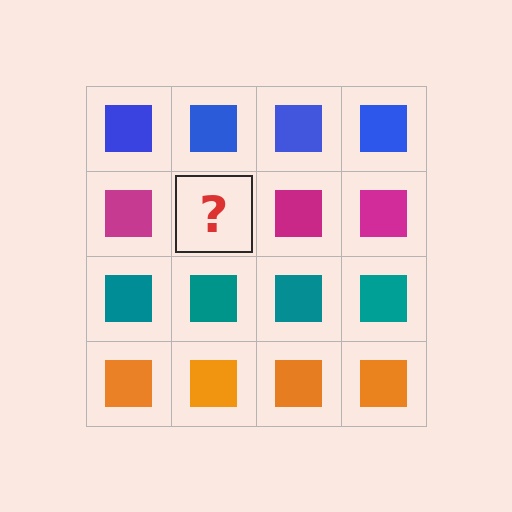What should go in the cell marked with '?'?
The missing cell should contain a magenta square.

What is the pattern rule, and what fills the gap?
The rule is that each row has a consistent color. The gap should be filled with a magenta square.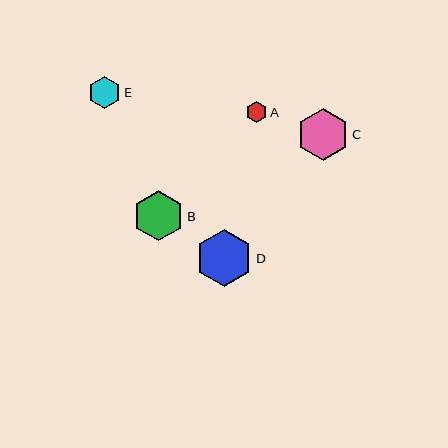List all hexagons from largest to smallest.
From largest to smallest: D, C, B, E, A.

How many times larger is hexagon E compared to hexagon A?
Hexagon E is approximately 1.6 times the size of hexagon A.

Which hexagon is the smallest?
Hexagon A is the smallest with a size of approximately 21 pixels.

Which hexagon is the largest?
Hexagon D is the largest with a size of approximately 57 pixels.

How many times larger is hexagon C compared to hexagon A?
Hexagon C is approximately 2.5 times the size of hexagon A.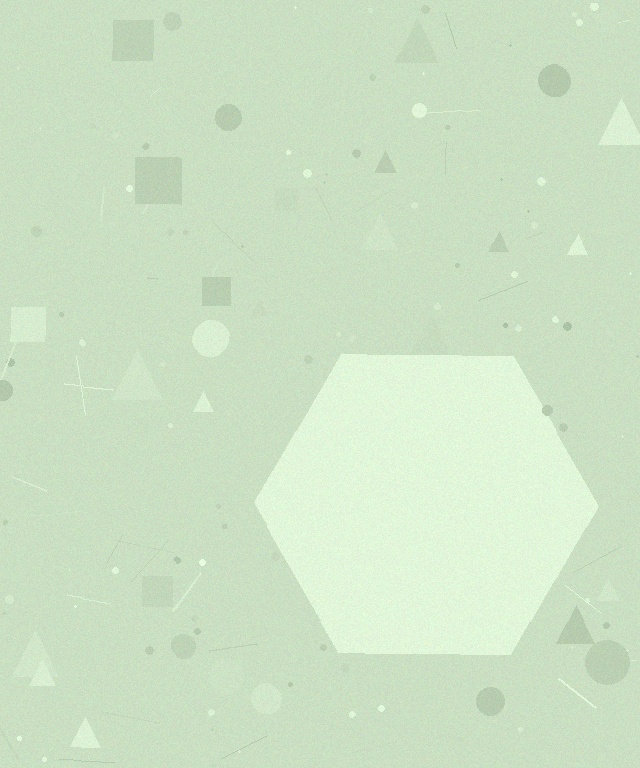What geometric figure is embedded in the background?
A hexagon is embedded in the background.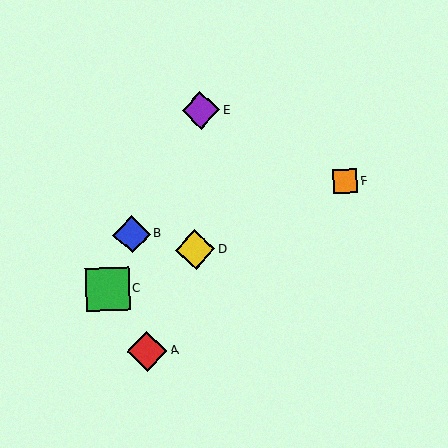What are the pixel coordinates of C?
Object C is at (108, 289).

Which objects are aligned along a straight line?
Objects C, D, F are aligned along a straight line.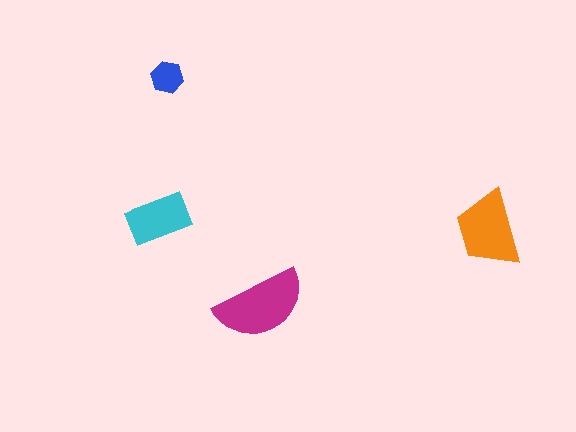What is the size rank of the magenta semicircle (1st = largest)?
1st.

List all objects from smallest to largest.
The blue hexagon, the cyan rectangle, the orange trapezoid, the magenta semicircle.